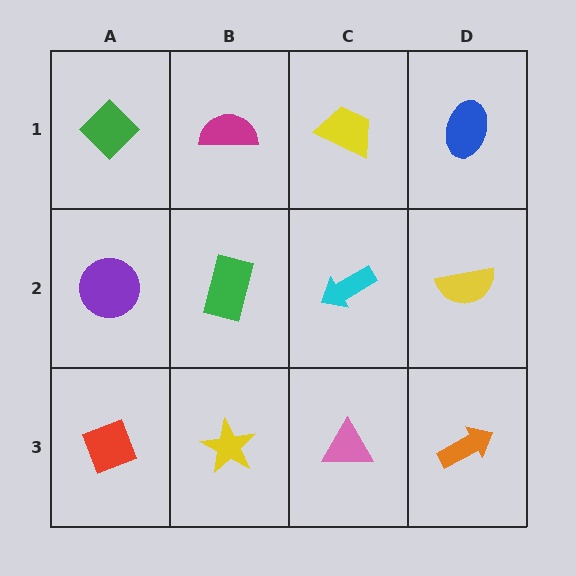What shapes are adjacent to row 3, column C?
A cyan arrow (row 2, column C), a yellow star (row 3, column B), an orange arrow (row 3, column D).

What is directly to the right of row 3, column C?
An orange arrow.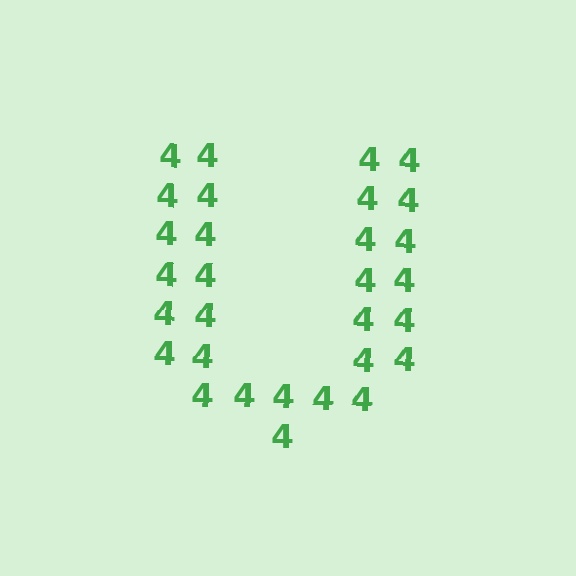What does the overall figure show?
The overall figure shows the letter U.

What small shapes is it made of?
It is made of small digit 4's.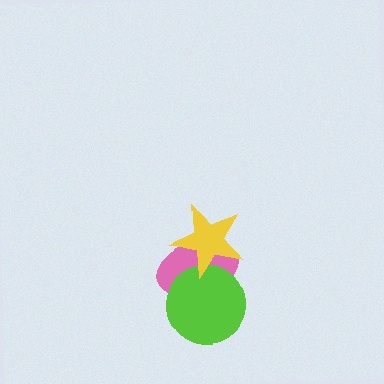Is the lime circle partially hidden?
Yes, it is partially covered by another shape.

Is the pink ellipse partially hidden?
Yes, it is partially covered by another shape.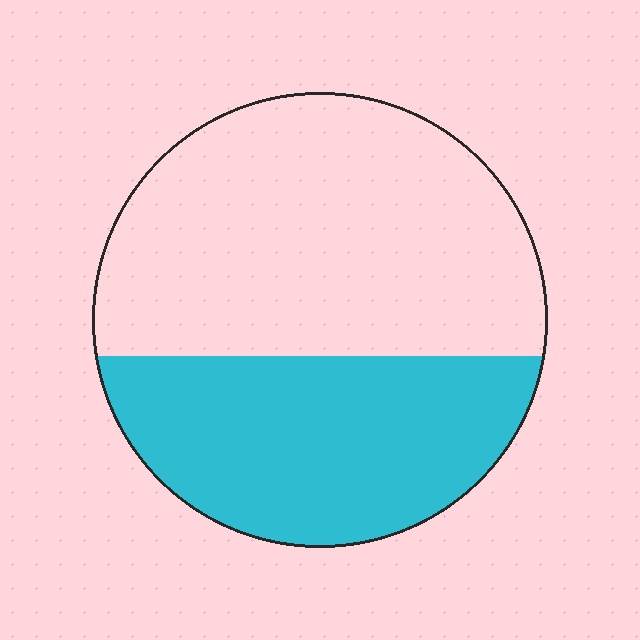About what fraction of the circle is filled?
About two fifths (2/5).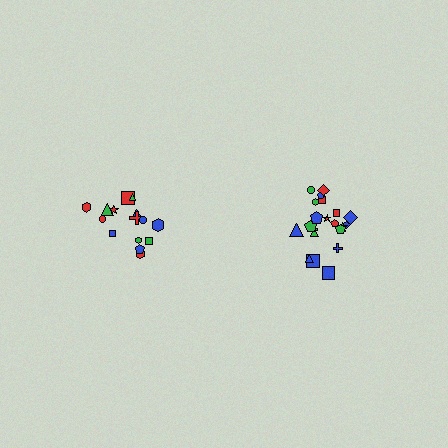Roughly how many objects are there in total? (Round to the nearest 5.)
Roughly 35 objects in total.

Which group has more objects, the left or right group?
The right group.